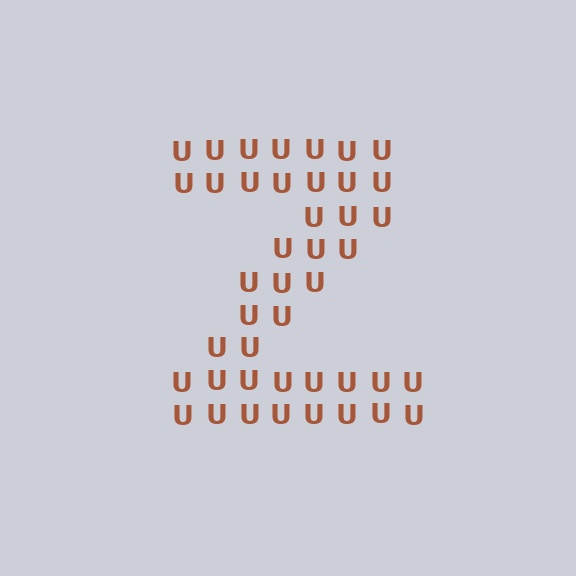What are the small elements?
The small elements are letter U's.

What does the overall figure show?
The overall figure shows the letter Z.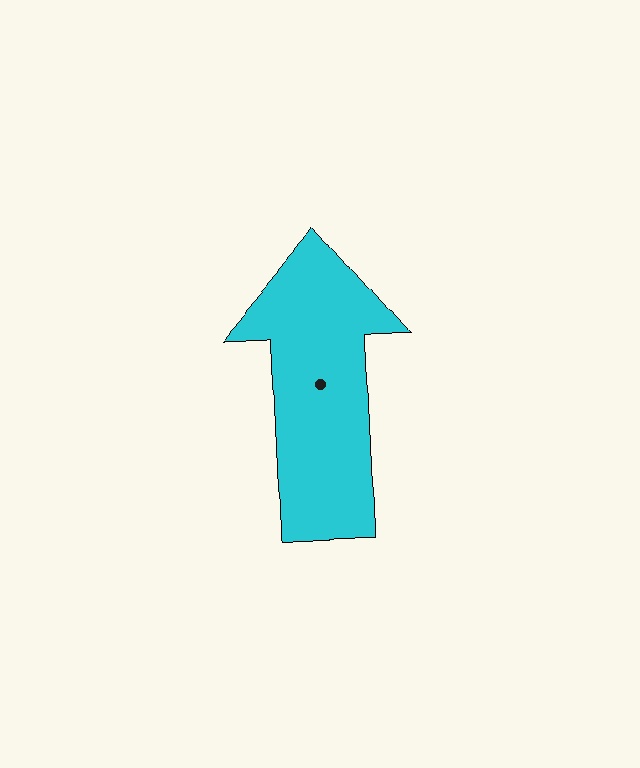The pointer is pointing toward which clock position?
Roughly 12 o'clock.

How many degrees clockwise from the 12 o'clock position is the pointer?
Approximately 360 degrees.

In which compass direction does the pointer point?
North.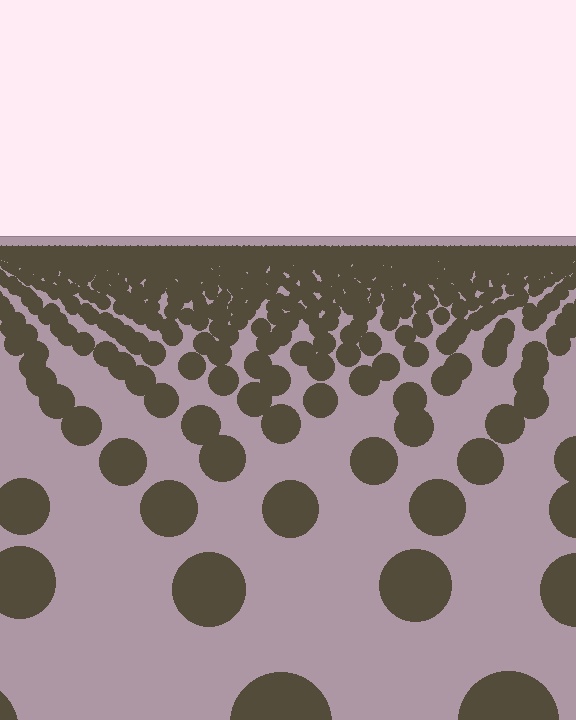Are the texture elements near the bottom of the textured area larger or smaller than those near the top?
Larger. Near the bottom, elements are closer to the viewer and appear at a bigger on-screen size.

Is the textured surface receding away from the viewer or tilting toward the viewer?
The surface is receding away from the viewer. Texture elements get smaller and denser toward the top.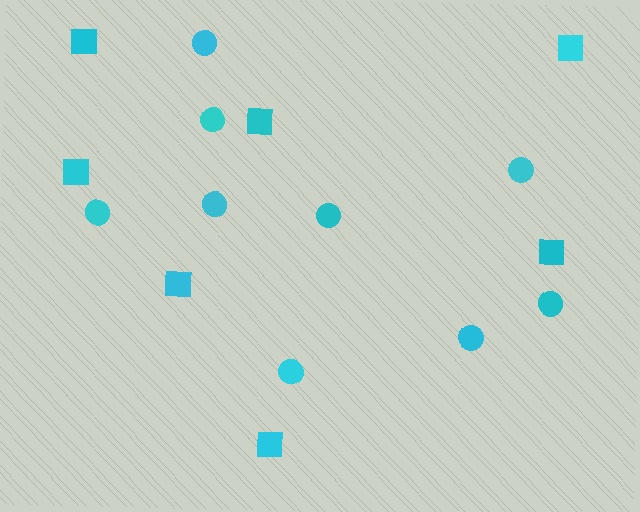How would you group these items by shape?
There are 2 groups: one group of circles (9) and one group of squares (7).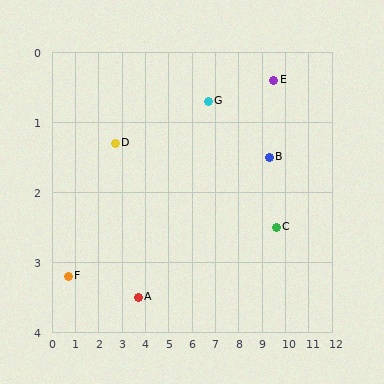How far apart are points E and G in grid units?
Points E and G are about 2.8 grid units apart.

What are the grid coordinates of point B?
Point B is at approximately (9.3, 1.5).